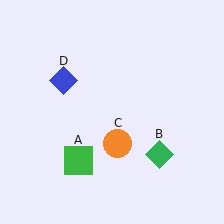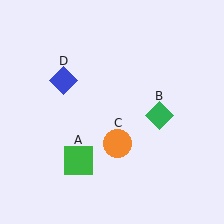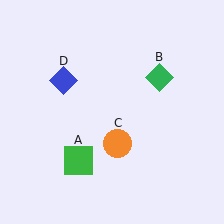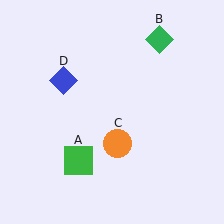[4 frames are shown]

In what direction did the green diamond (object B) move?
The green diamond (object B) moved up.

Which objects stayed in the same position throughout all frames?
Green square (object A) and orange circle (object C) and blue diamond (object D) remained stationary.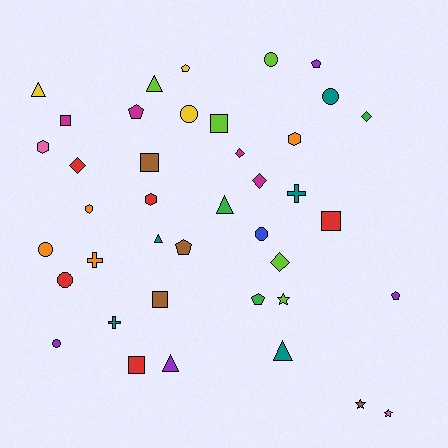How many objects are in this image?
There are 40 objects.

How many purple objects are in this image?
There are 4 purple objects.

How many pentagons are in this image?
There are 6 pentagons.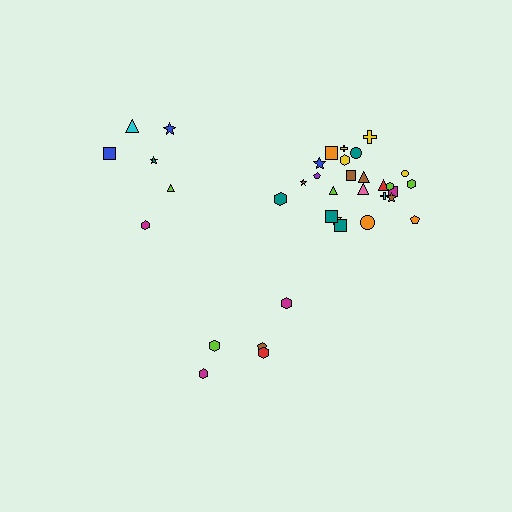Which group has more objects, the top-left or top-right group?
The top-right group.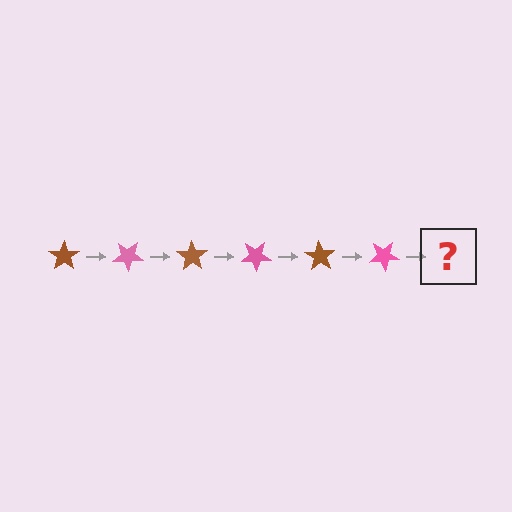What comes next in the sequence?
The next element should be a brown star, rotated 210 degrees from the start.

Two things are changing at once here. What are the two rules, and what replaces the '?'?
The two rules are that it rotates 35 degrees each step and the color cycles through brown and pink. The '?' should be a brown star, rotated 210 degrees from the start.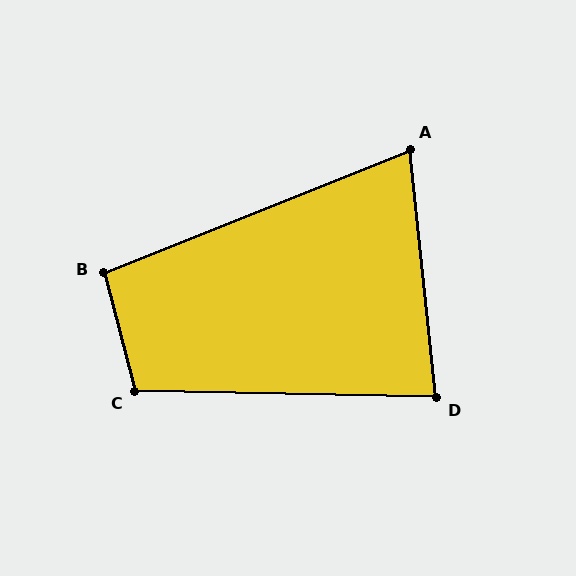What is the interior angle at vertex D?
Approximately 83 degrees (acute).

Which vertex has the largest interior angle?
C, at approximately 106 degrees.